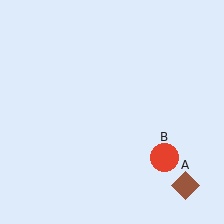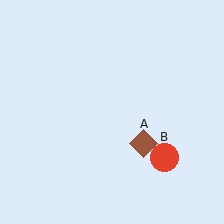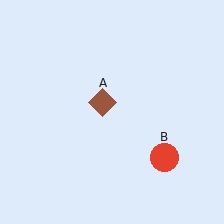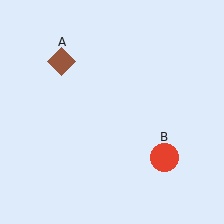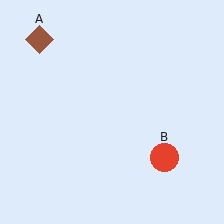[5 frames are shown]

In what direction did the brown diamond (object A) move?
The brown diamond (object A) moved up and to the left.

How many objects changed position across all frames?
1 object changed position: brown diamond (object A).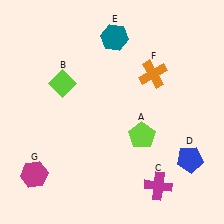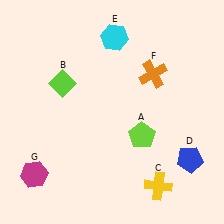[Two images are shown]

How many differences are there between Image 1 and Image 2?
There are 2 differences between the two images.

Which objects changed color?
C changed from magenta to yellow. E changed from teal to cyan.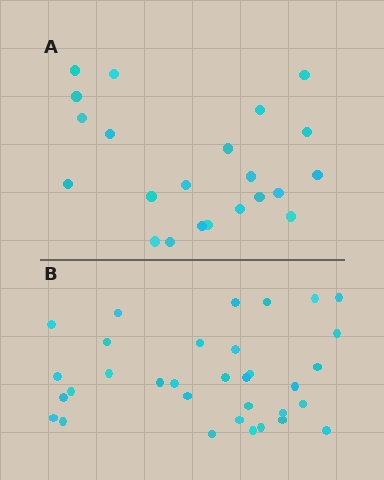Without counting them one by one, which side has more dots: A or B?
Region B (the bottom region) has more dots.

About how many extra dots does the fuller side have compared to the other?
Region B has roughly 12 or so more dots than region A.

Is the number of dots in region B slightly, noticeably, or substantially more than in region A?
Region B has substantially more. The ratio is roughly 1.5 to 1.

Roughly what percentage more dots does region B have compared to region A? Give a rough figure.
About 50% more.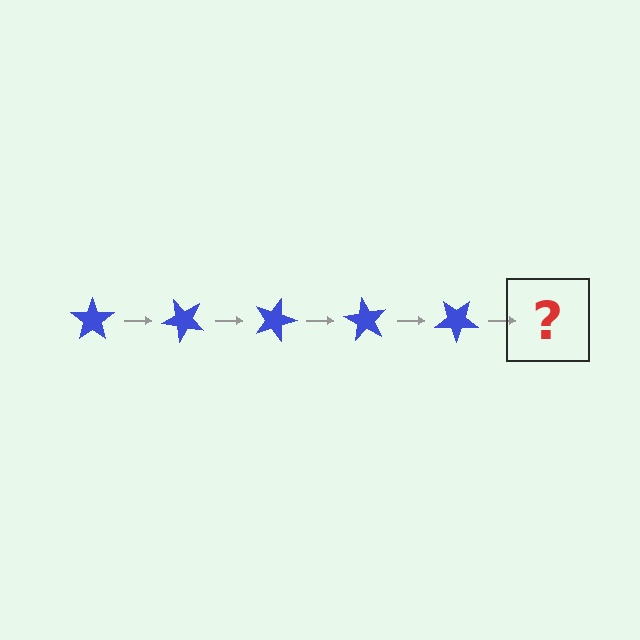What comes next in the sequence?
The next element should be a blue star rotated 225 degrees.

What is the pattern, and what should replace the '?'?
The pattern is that the star rotates 45 degrees each step. The '?' should be a blue star rotated 225 degrees.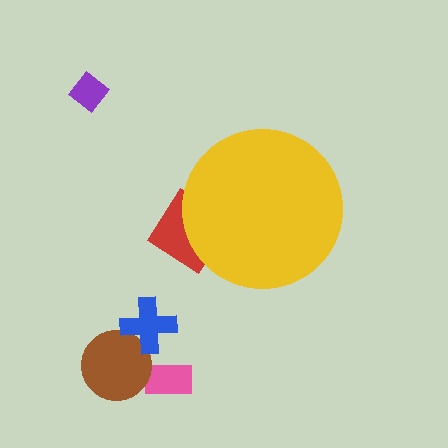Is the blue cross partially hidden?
No, the blue cross is fully visible.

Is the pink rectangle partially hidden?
No, the pink rectangle is fully visible.